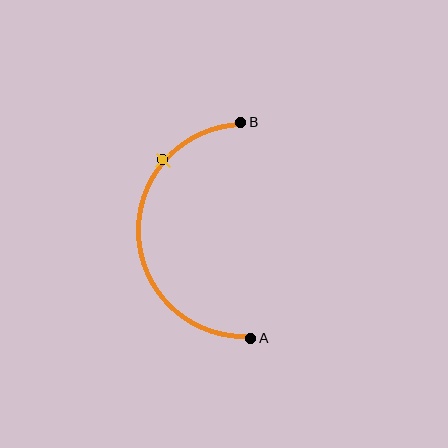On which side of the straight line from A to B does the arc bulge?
The arc bulges to the left of the straight line connecting A and B.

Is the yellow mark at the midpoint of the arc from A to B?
No. The yellow mark lies on the arc but is closer to endpoint B. The arc midpoint would be at the point on the curve equidistant along the arc from both A and B.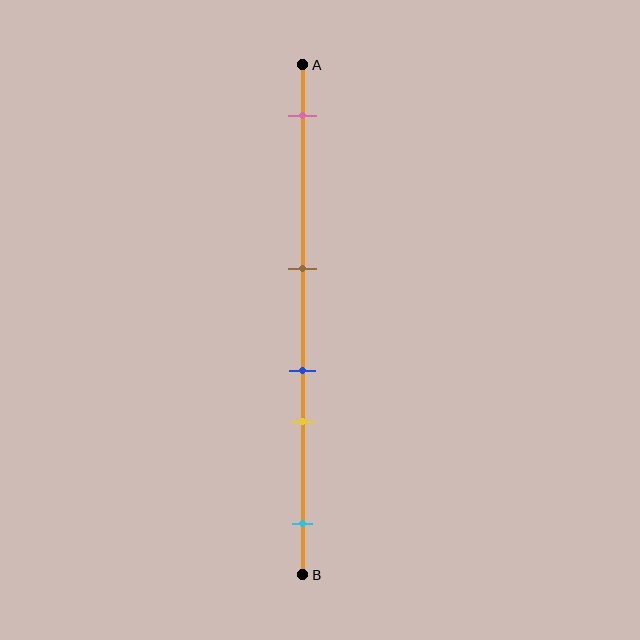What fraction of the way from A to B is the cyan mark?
The cyan mark is approximately 90% (0.9) of the way from A to B.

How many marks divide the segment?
There are 5 marks dividing the segment.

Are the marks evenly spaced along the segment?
No, the marks are not evenly spaced.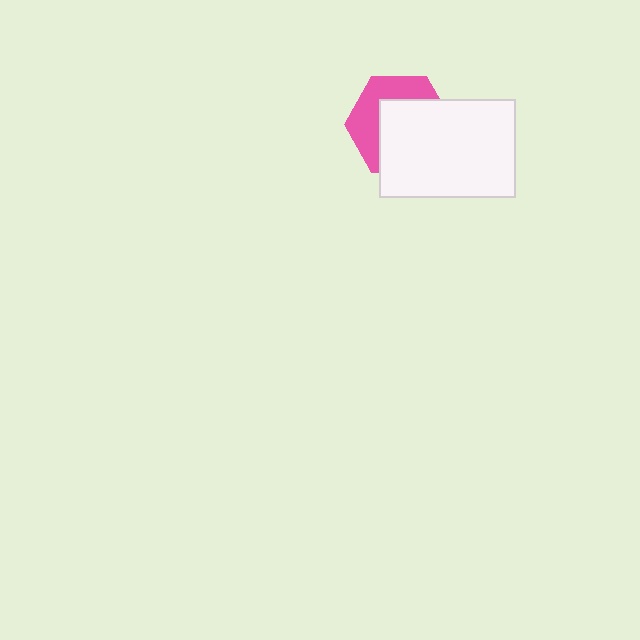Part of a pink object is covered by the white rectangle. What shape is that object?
It is a hexagon.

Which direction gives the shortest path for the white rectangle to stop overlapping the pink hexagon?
Moving toward the lower-right gives the shortest separation.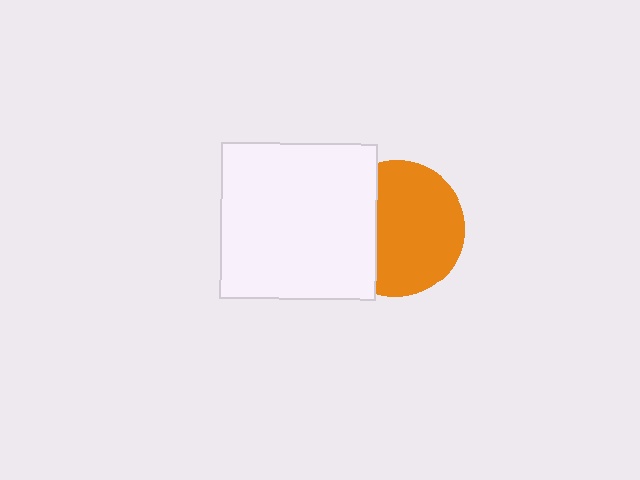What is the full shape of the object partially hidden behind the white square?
The partially hidden object is an orange circle.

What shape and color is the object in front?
The object in front is a white square.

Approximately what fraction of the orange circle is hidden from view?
Roughly 33% of the orange circle is hidden behind the white square.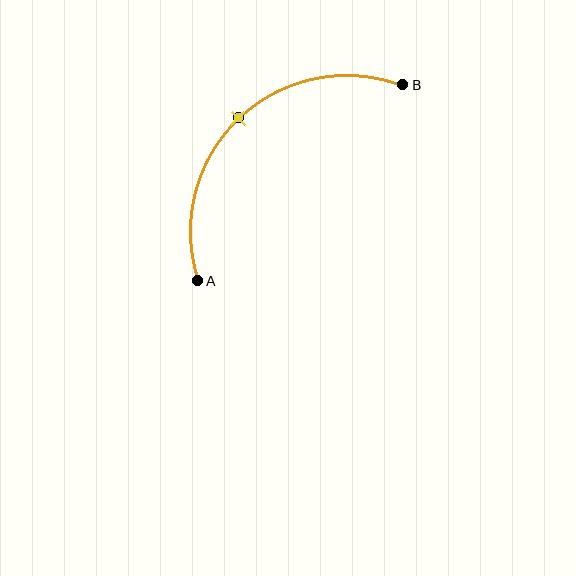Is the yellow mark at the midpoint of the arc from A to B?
Yes. The yellow mark lies on the arc at equal arc-length from both A and B — it is the arc midpoint.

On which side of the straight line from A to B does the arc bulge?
The arc bulges above and to the left of the straight line connecting A and B.